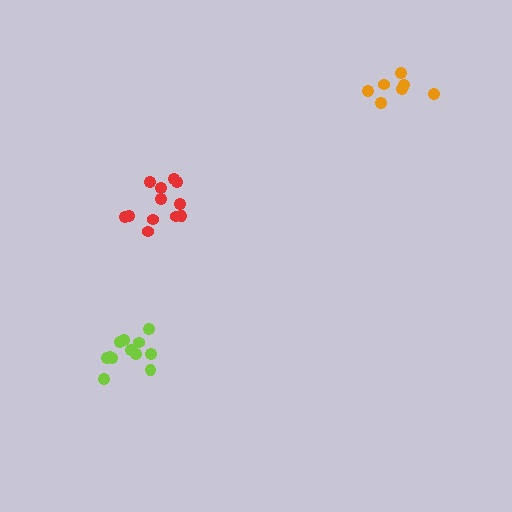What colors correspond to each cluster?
The clusters are colored: orange, red, lime.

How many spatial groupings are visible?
There are 3 spatial groupings.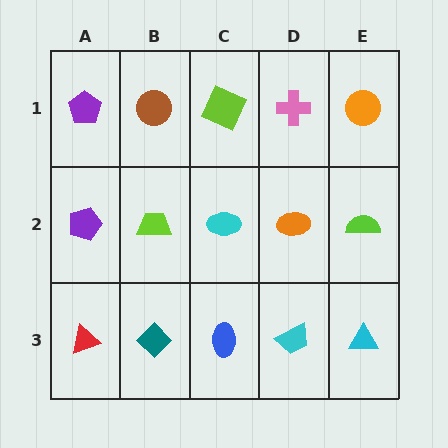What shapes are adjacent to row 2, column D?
A pink cross (row 1, column D), a cyan trapezoid (row 3, column D), a cyan ellipse (row 2, column C), a lime semicircle (row 2, column E).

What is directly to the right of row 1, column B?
A lime square.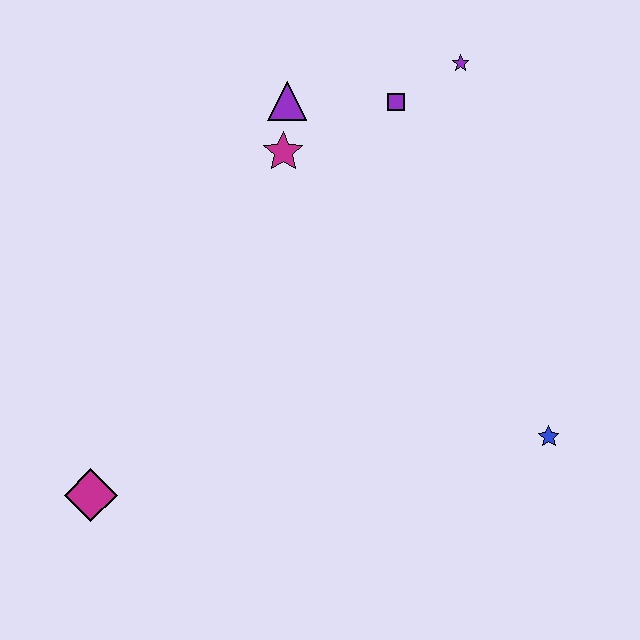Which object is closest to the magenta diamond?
The magenta star is closest to the magenta diamond.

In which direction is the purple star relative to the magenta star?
The purple star is to the right of the magenta star.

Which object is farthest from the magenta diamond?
The purple star is farthest from the magenta diamond.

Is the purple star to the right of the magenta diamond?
Yes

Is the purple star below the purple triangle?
No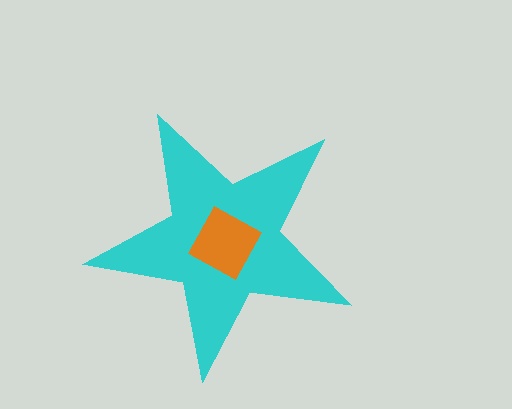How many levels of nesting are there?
2.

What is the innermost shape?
The orange diamond.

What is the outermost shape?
The cyan star.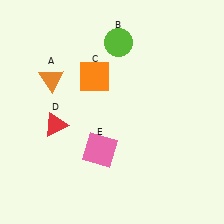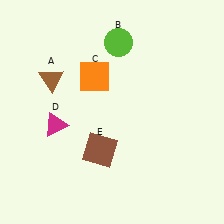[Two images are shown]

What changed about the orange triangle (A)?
In Image 1, A is orange. In Image 2, it changed to brown.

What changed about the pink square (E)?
In Image 1, E is pink. In Image 2, it changed to brown.